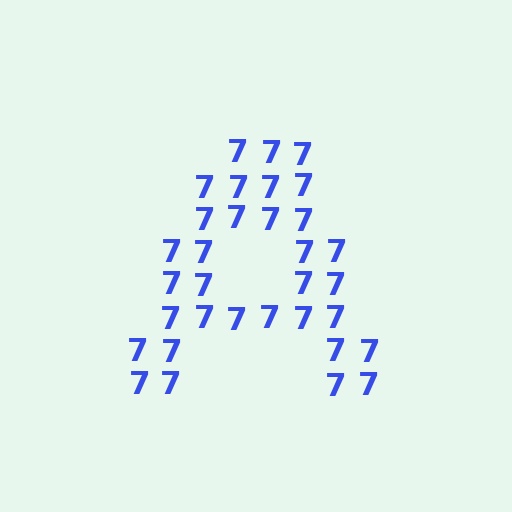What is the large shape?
The large shape is the letter A.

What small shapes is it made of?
It is made of small digit 7's.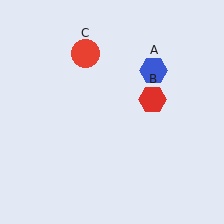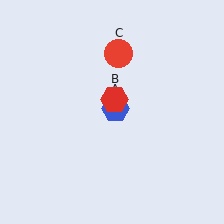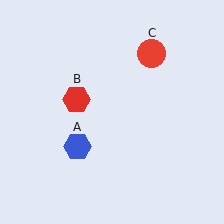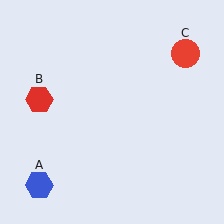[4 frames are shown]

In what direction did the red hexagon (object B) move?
The red hexagon (object B) moved left.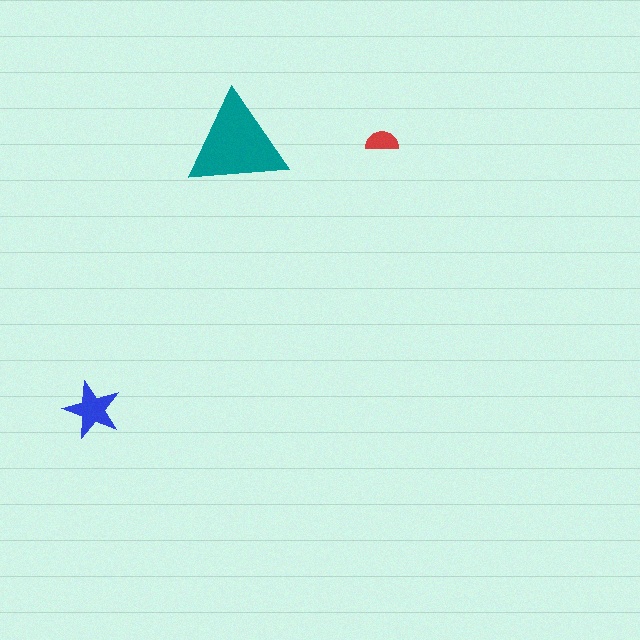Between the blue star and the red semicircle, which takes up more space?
The blue star.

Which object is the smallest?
The red semicircle.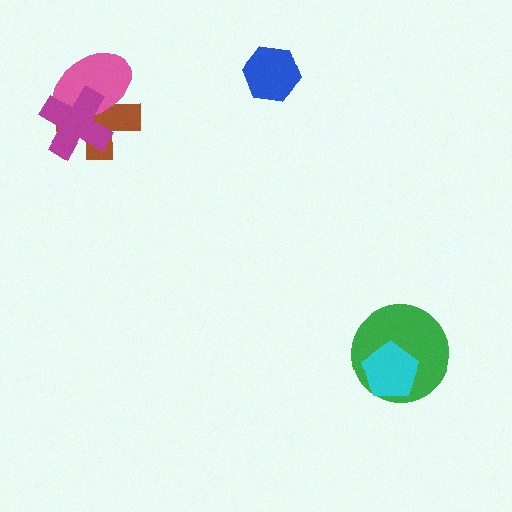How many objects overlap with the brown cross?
2 objects overlap with the brown cross.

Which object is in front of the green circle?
The cyan pentagon is in front of the green circle.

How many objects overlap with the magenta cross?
2 objects overlap with the magenta cross.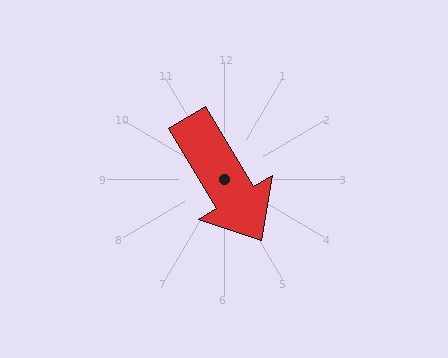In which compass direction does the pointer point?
Southeast.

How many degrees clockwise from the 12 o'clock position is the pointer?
Approximately 149 degrees.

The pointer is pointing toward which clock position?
Roughly 5 o'clock.